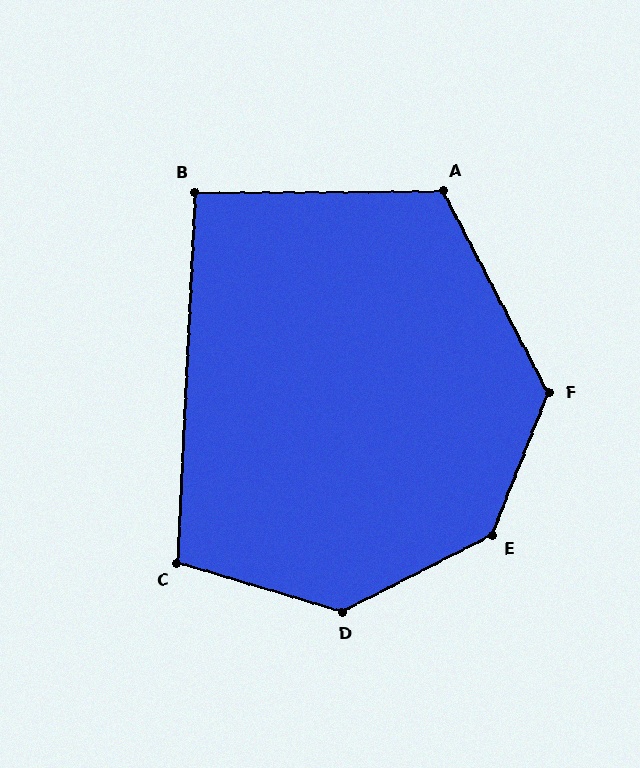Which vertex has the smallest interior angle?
B, at approximately 93 degrees.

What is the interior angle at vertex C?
Approximately 104 degrees (obtuse).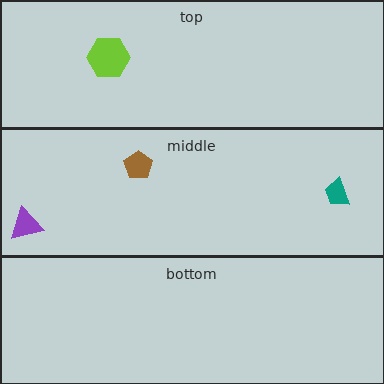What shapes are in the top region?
The lime hexagon.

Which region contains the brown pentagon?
The middle region.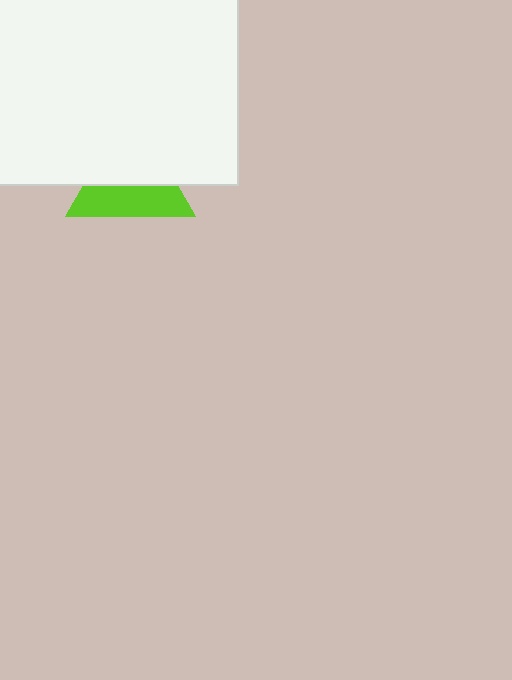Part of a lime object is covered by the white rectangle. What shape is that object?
It is a triangle.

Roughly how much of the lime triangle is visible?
About half of it is visible (roughly 48%).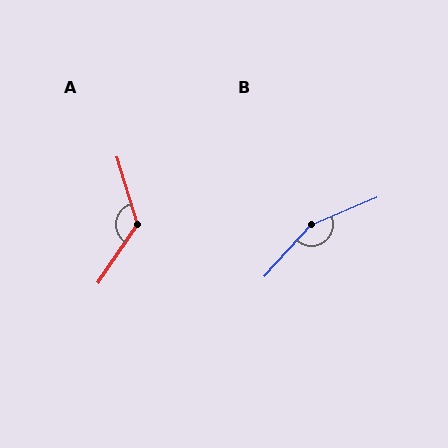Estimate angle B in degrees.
Approximately 155 degrees.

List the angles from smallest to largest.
A (129°), B (155°).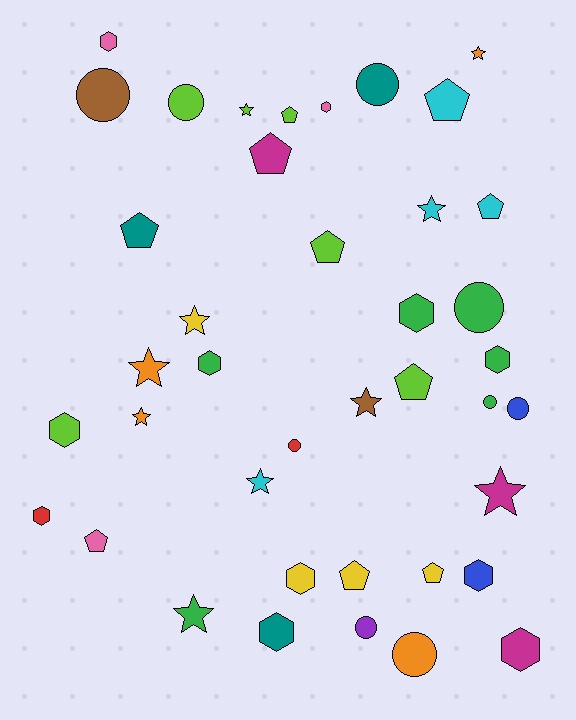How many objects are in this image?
There are 40 objects.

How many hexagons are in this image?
There are 11 hexagons.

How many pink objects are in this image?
There are 3 pink objects.